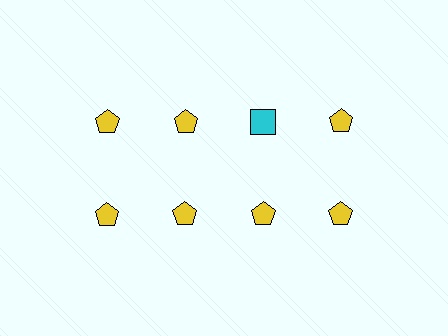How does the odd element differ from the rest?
It differs in both color (cyan instead of yellow) and shape (square instead of pentagon).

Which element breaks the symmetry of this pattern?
The cyan square in the top row, center column breaks the symmetry. All other shapes are yellow pentagons.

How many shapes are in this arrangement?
There are 8 shapes arranged in a grid pattern.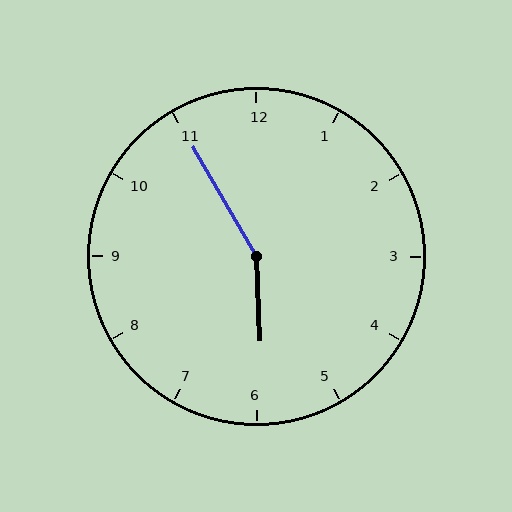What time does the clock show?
5:55.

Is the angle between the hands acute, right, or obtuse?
It is obtuse.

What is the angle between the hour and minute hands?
Approximately 152 degrees.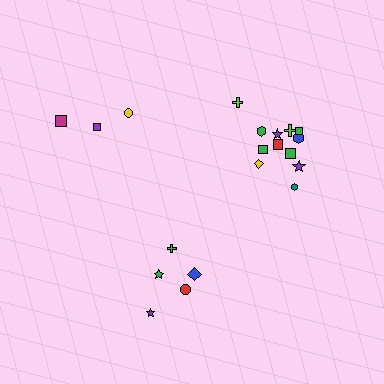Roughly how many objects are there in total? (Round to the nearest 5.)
Roughly 20 objects in total.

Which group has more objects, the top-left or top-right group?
The top-right group.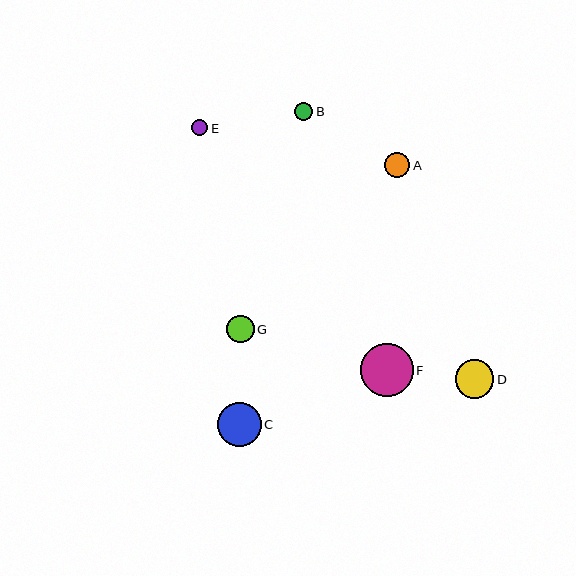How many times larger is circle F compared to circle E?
Circle F is approximately 3.3 times the size of circle E.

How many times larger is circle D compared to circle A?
Circle D is approximately 1.5 times the size of circle A.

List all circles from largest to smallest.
From largest to smallest: F, C, D, G, A, B, E.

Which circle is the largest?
Circle F is the largest with a size of approximately 53 pixels.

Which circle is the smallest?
Circle E is the smallest with a size of approximately 16 pixels.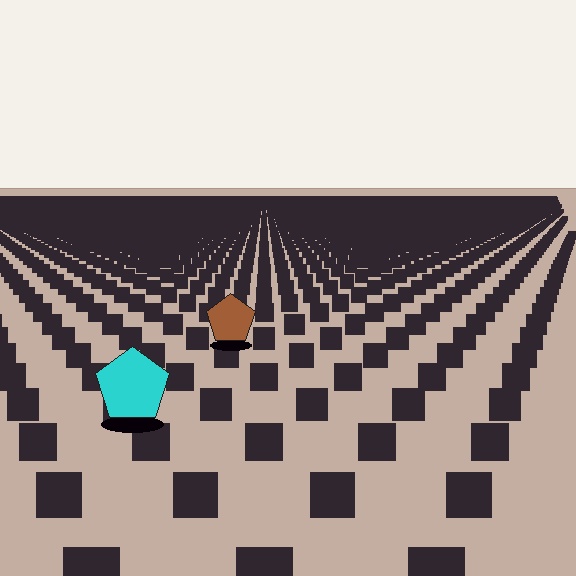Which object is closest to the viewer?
The cyan pentagon is closest. The texture marks near it are larger and more spread out.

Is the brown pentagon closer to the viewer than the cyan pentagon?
No. The cyan pentagon is closer — you can tell from the texture gradient: the ground texture is coarser near it.